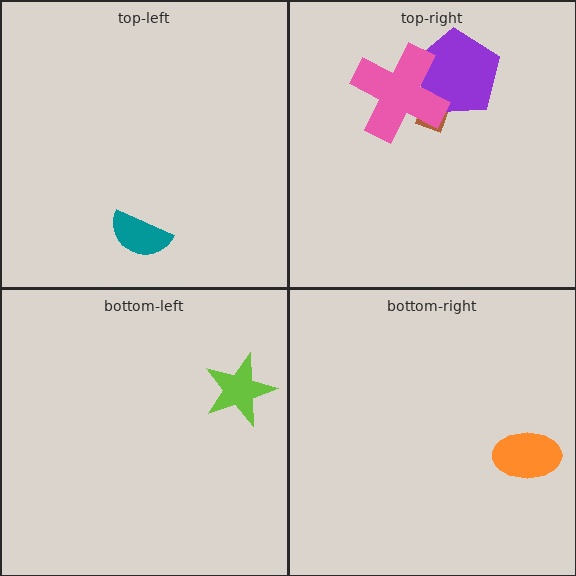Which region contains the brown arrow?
The top-right region.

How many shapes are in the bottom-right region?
1.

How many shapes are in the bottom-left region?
1.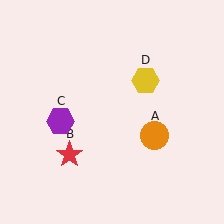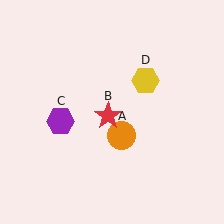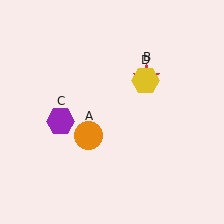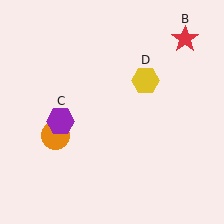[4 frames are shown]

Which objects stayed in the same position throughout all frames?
Purple hexagon (object C) and yellow hexagon (object D) remained stationary.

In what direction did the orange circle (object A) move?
The orange circle (object A) moved left.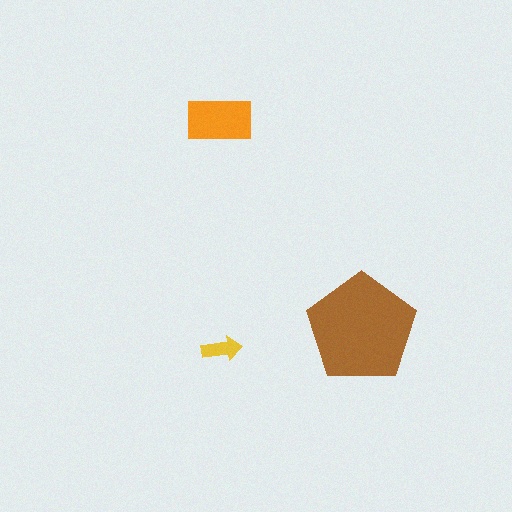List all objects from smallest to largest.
The yellow arrow, the orange rectangle, the brown pentagon.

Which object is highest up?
The orange rectangle is topmost.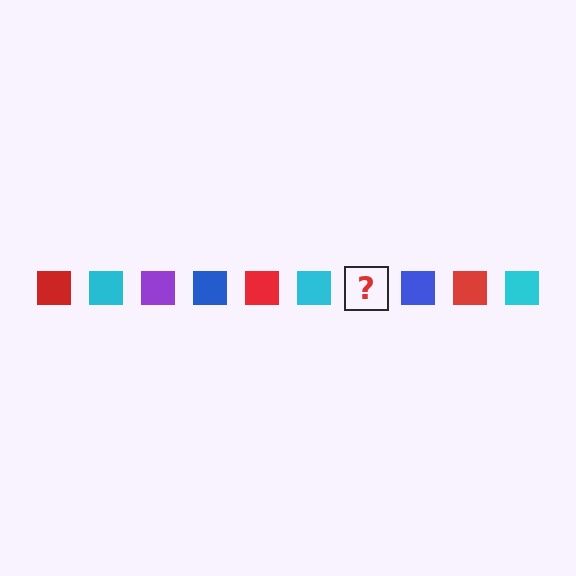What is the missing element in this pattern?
The missing element is a purple square.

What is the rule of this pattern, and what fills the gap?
The rule is that the pattern cycles through red, cyan, purple, blue squares. The gap should be filled with a purple square.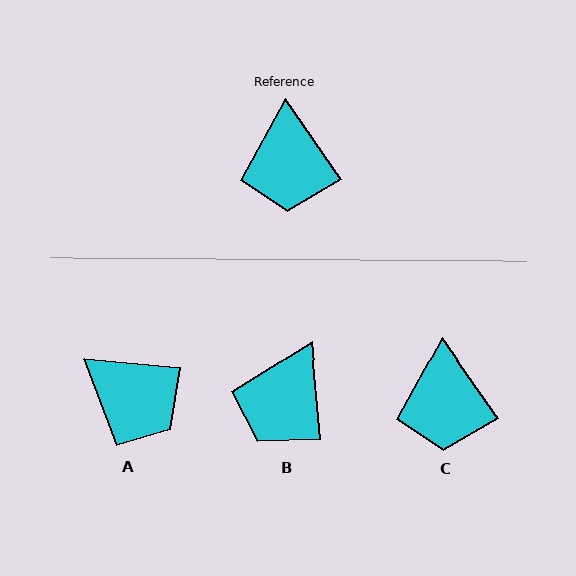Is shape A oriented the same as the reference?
No, it is off by about 50 degrees.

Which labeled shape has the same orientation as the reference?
C.